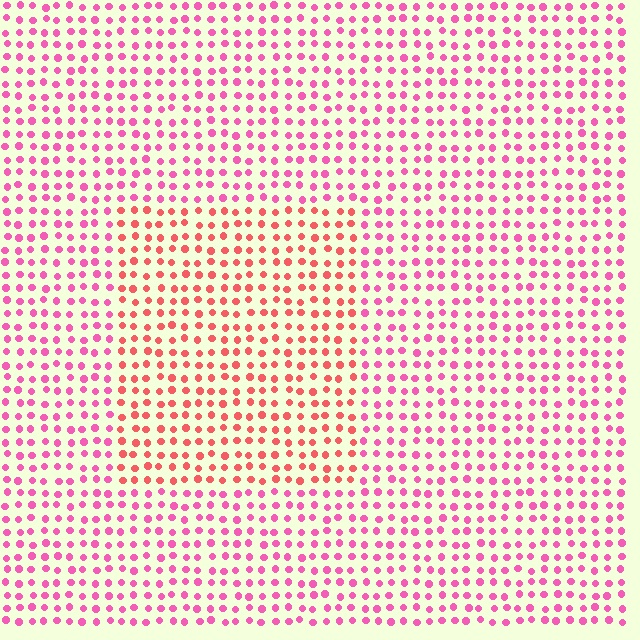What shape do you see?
I see a rectangle.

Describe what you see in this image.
The image is filled with small pink elements in a uniform arrangement. A rectangle-shaped region is visible where the elements are tinted to a slightly different hue, forming a subtle color boundary.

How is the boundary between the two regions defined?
The boundary is defined purely by a slight shift in hue (about 33 degrees). Spacing, size, and orientation are identical on both sides.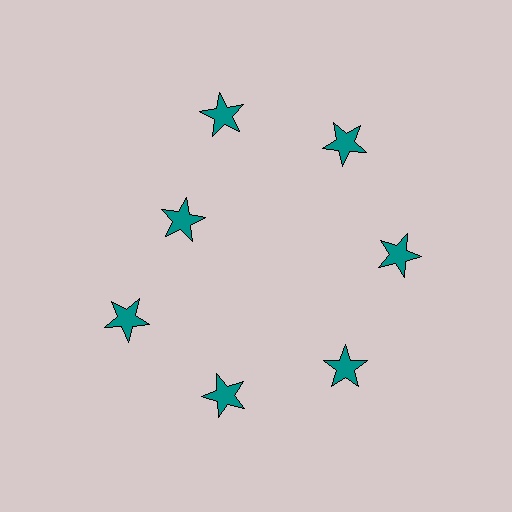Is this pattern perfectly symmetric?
No. The 7 teal stars are arranged in a ring, but one element near the 10 o'clock position is pulled inward toward the center, breaking the 7-fold rotational symmetry.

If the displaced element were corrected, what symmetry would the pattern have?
It would have 7-fold rotational symmetry — the pattern would map onto itself every 51 degrees.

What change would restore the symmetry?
The symmetry would be restored by moving it outward, back onto the ring so that all 7 stars sit at equal angles and equal distance from the center.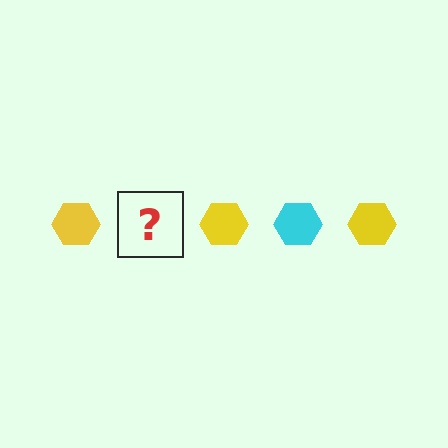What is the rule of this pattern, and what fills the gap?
The rule is that the pattern cycles through yellow, cyan hexagons. The gap should be filled with a cyan hexagon.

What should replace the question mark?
The question mark should be replaced with a cyan hexagon.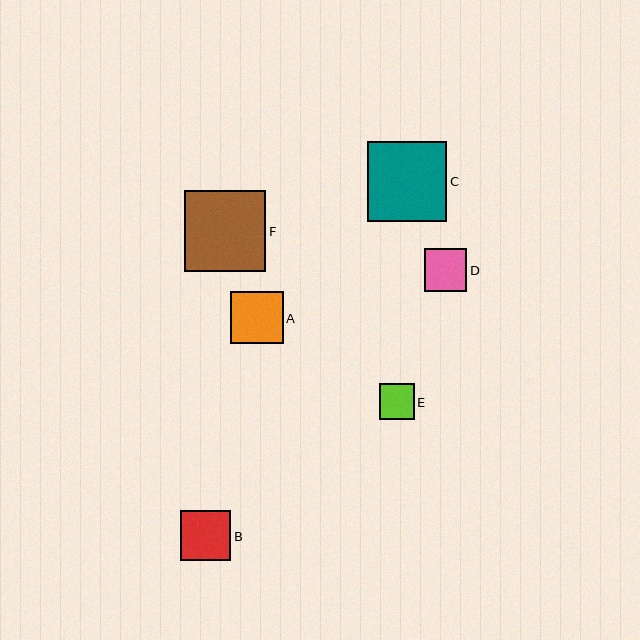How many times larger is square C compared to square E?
Square C is approximately 2.2 times the size of square E.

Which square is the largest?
Square F is the largest with a size of approximately 82 pixels.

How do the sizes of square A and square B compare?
Square A and square B are approximately the same size.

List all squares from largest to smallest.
From largest to smallest: F, C, A, B, D, E.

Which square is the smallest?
Square E is the smallest with a size of approximately 35 pixels.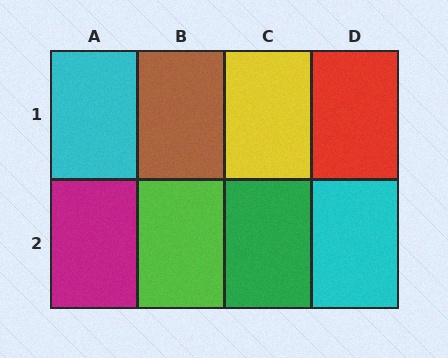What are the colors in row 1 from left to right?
Cyan, brown, yellow, red.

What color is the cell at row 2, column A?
Magenta.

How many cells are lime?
1 cell is lime.